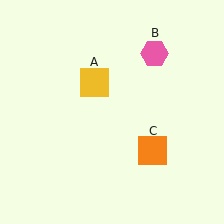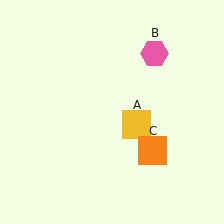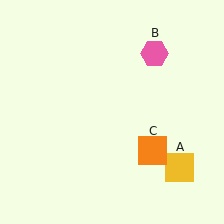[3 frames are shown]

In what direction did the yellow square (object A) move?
The yellow square (object A) moved down and to the right.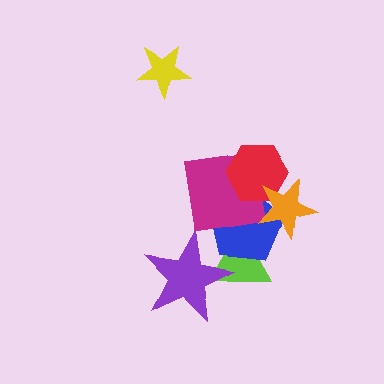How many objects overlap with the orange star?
3 objects overlap with the orange star.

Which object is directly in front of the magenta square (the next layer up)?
The red hexagon is directly in front of the magenta square.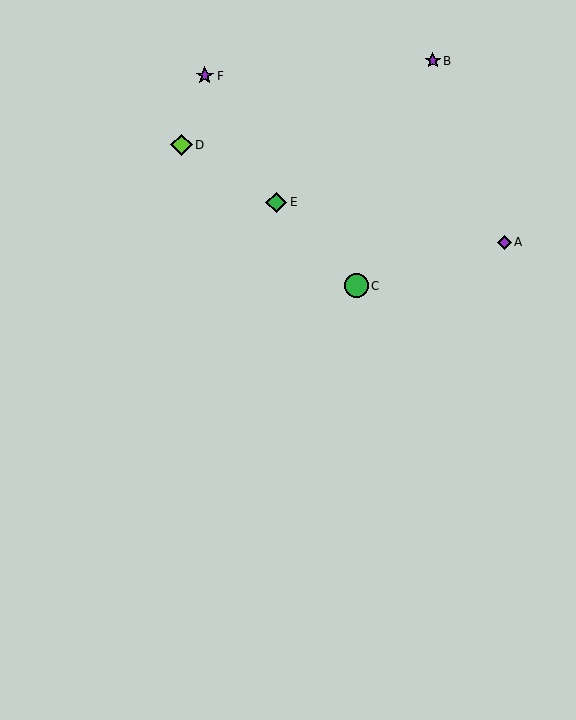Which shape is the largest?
The green circle (labeled C) is the largest.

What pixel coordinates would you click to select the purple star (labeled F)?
Click at (205, 76) to select the purple star F.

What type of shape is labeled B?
Shape B is a purple star.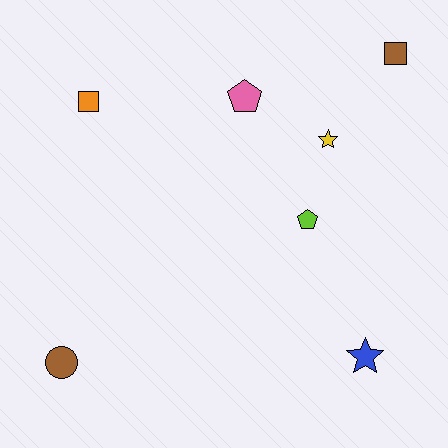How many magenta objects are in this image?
There are no magenta objects.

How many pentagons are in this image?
There are 2 pentagons.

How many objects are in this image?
There are 7 objects.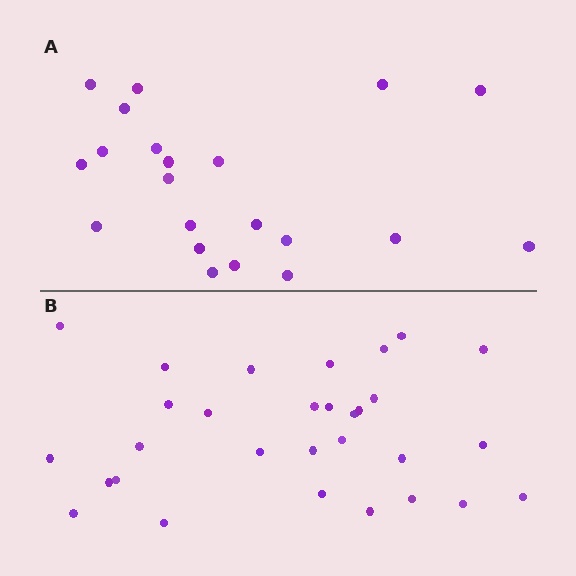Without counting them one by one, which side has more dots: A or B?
Region B (the bottom region) has more dots.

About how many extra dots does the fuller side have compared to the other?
Region B has roughly 8 or so more dots than region A.